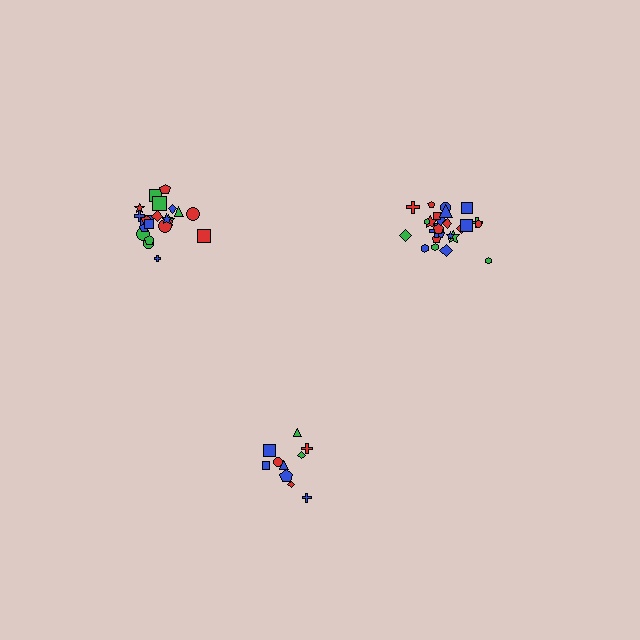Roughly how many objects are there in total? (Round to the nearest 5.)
Roughly 55 objects in total.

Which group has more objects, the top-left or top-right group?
The top-right group.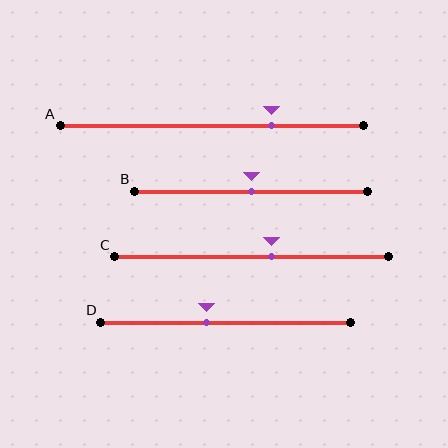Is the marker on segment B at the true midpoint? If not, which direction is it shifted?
Yes, the marker on segment B is at the true midpoint.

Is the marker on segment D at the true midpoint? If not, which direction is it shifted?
No, the marker on segment D is shifted to the left by about 8% of the segment length.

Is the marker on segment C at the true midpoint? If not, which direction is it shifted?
No, the marker on segment C is shifted to the right by about 7% of the segment length.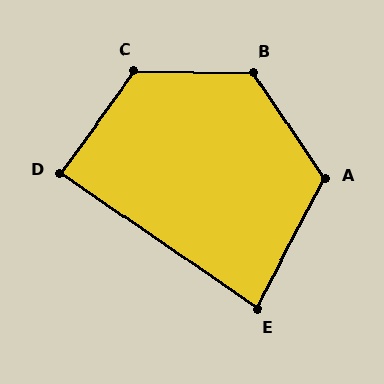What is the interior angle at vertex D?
Approximately 88 degrees (approximately right).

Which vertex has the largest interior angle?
C, at approximately 125 degrees.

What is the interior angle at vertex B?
Approximately 125 degrees (obtuse).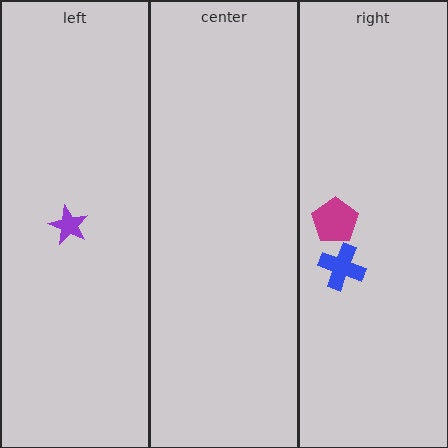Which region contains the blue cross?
The right region.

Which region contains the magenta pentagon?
The right region.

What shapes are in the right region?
The blue cross, the magenta pentagon.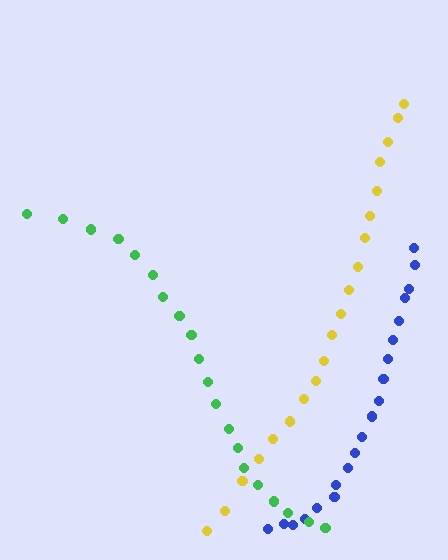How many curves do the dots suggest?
There are 3 distinct paths.